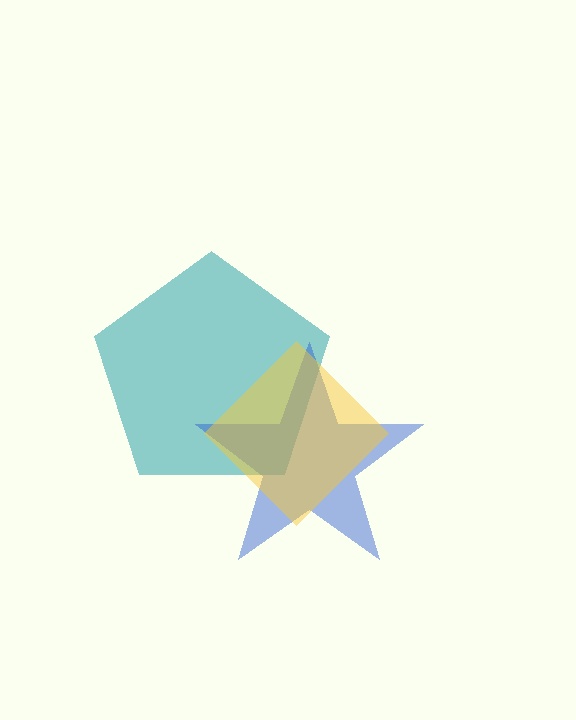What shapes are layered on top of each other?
The layered shapes are: a teal pentagon, a blue star, a yellow diamond.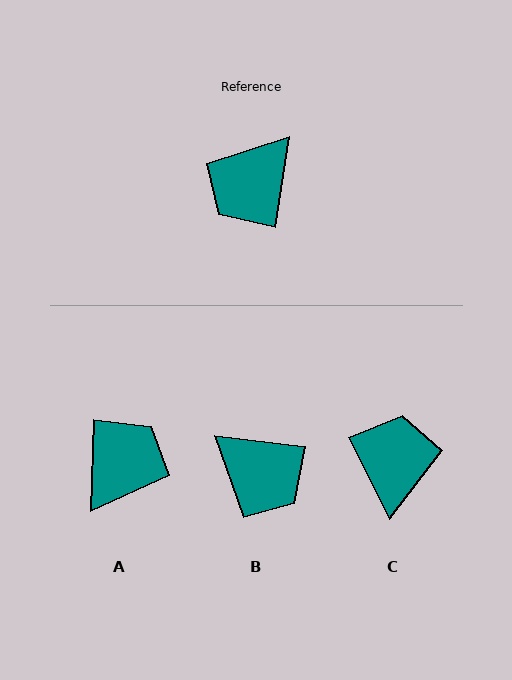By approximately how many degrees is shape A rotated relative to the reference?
Approximately 174 degrees clockwise.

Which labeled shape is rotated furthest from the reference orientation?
A, about 174 degrees away.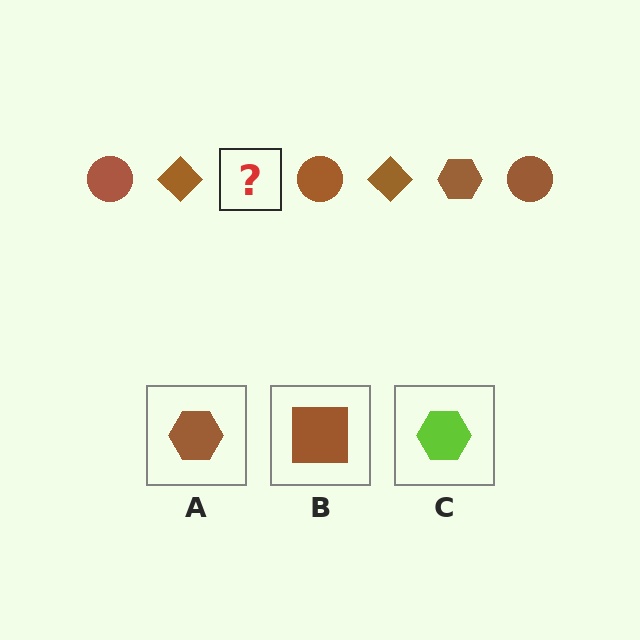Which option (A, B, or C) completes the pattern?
A.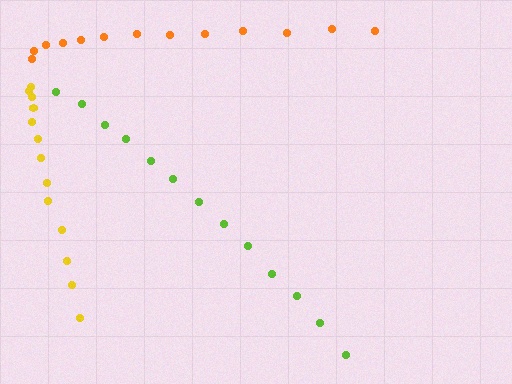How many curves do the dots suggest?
There are 3 distinct paths.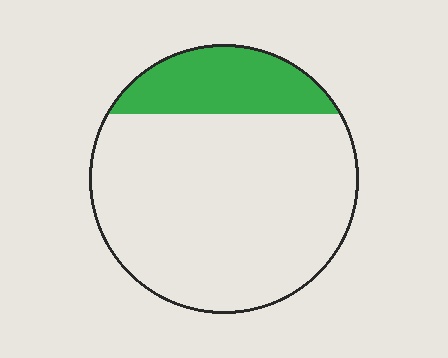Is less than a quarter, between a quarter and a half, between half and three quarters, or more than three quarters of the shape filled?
Less than a quarter.